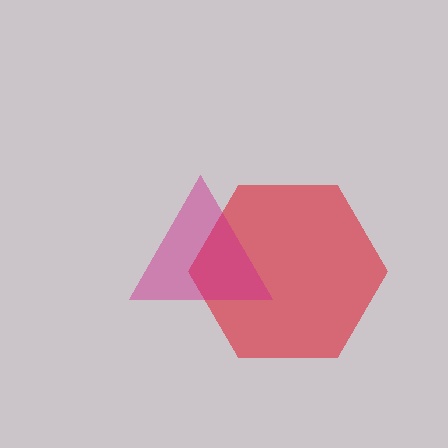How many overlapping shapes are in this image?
There are 2 overlapping shapes in the image.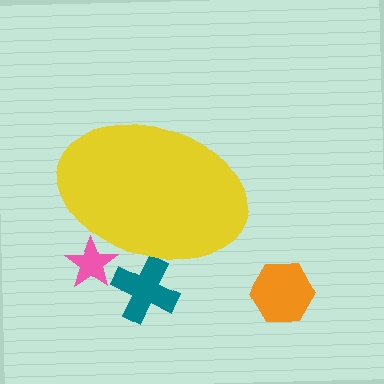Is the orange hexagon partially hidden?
No, the orange hexagon is fully visible.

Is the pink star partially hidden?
Yes, the pink star is partially hidden behind the yellow ellipse.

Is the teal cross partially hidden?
Yes, the teal cross is partially hidden behind the yellow ellipse.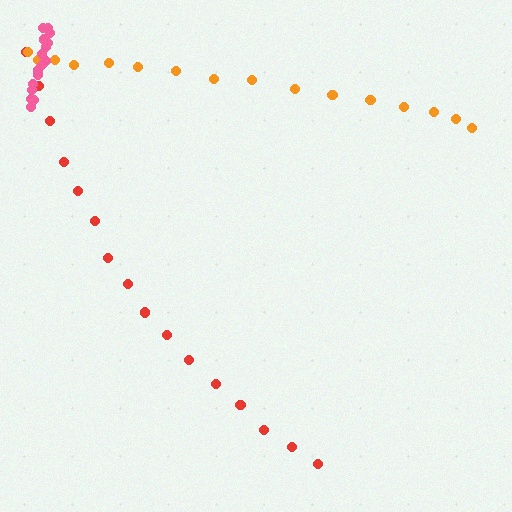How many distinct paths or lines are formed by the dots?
There are 3 distinct paths.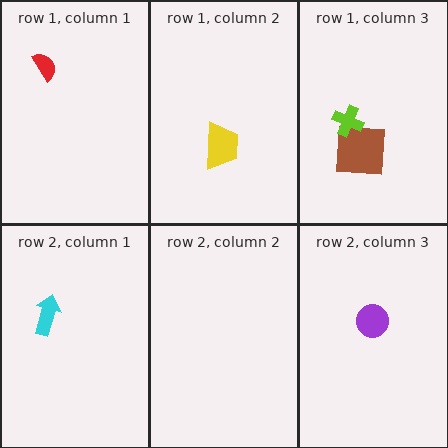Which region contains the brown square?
The row 1, column 3 region.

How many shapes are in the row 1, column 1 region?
1.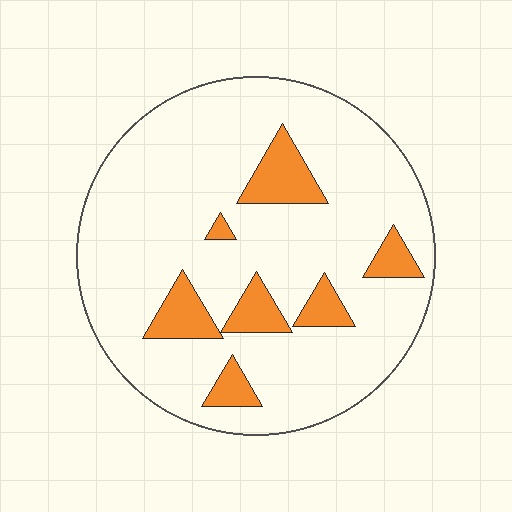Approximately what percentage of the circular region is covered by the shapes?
Approximately 15%.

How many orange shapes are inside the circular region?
7.